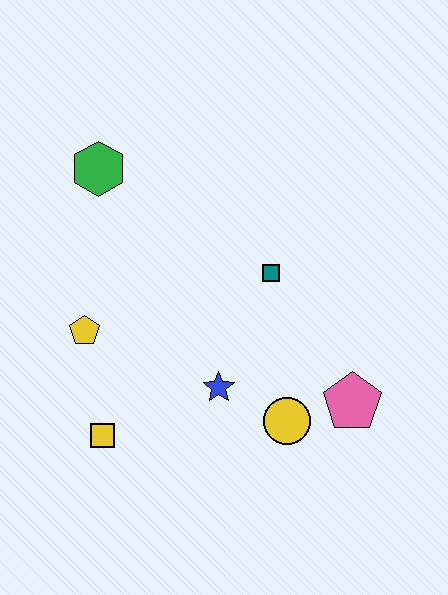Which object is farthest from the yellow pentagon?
The pink pentagon is farthest from the yellow pentagon.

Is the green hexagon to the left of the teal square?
Yes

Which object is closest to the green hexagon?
The yellow pentagon is closest to the green hexagon.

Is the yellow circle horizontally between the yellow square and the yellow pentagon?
No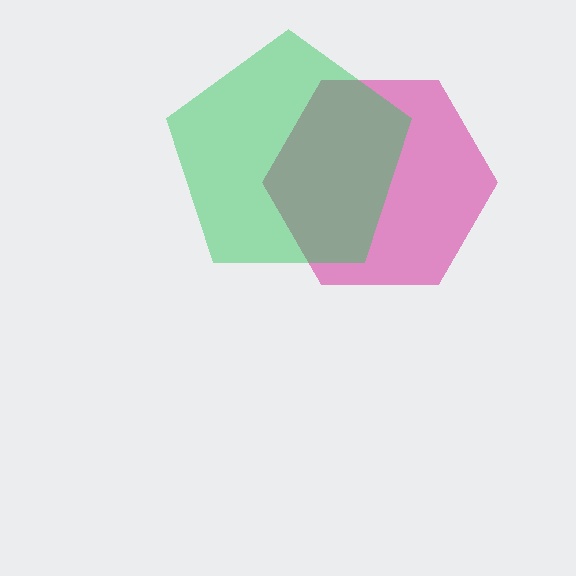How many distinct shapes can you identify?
There are 2 distinct shapes: a magenta hexagon, a green pentagon.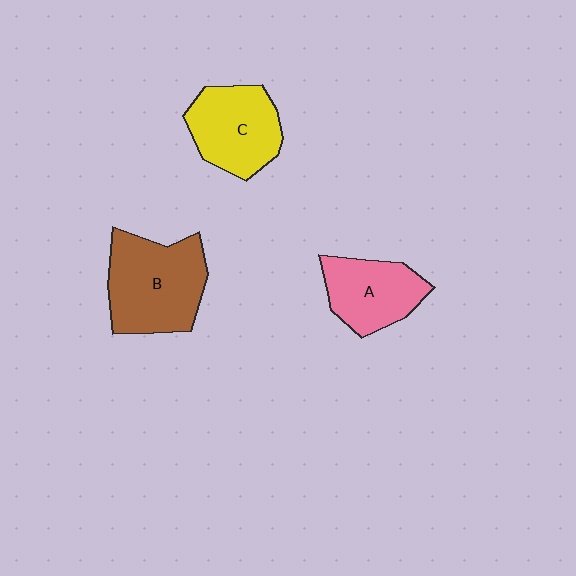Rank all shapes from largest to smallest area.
From largest to smallest: B (brown), C (yellow), A (pink).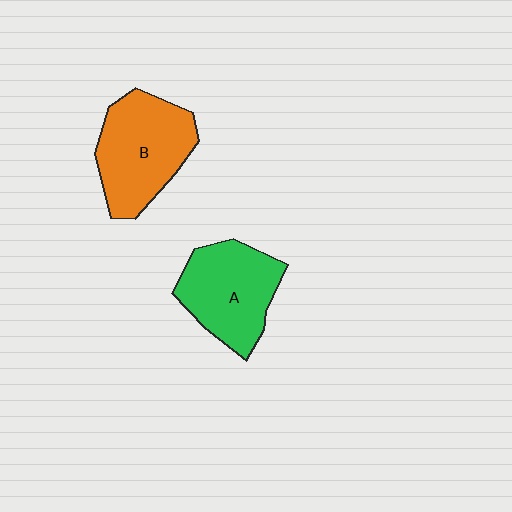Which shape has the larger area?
Shape B (orange).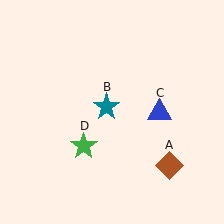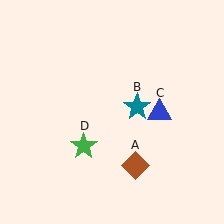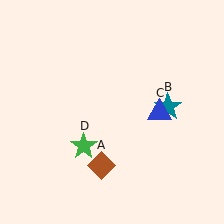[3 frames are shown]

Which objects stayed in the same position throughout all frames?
Blue triangle (object C) and green star (object D) remained stationary.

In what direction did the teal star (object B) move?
The teal star (object B) moved right.